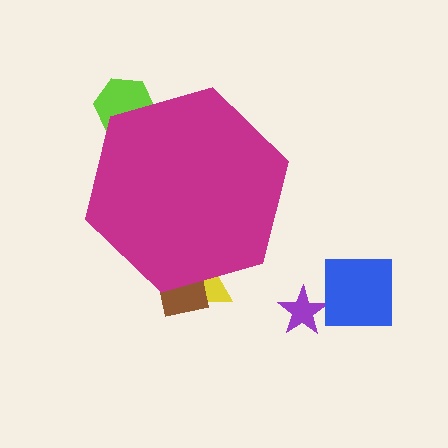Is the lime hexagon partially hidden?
Yes, the lime hexagon is partially hidden behind the magenta hexagon.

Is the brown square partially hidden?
Yes, the brown square is partially hidden behind the magenta hexagon.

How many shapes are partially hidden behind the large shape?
3 shapes are partially hidden.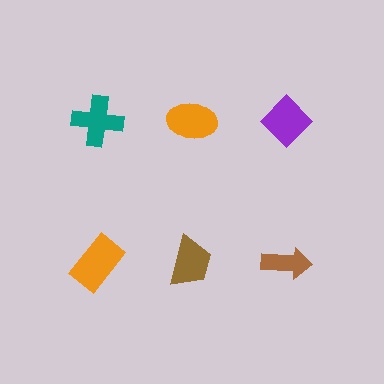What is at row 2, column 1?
An orange rectangle.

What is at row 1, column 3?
A purple diamond.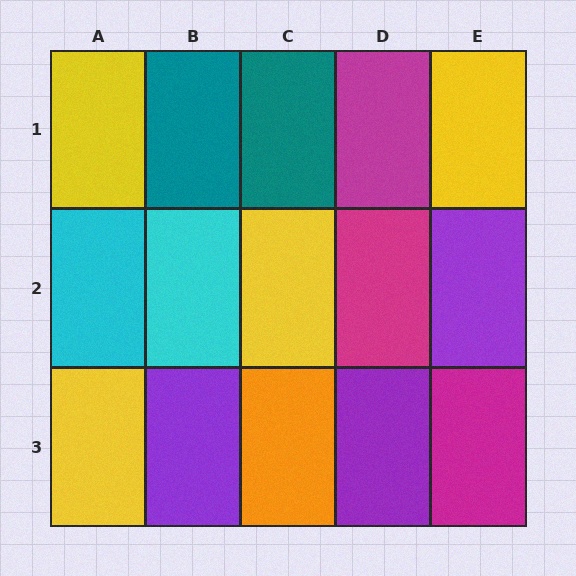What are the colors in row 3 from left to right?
Yellow, purple, orange, purple, magenta.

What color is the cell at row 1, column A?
Yellow.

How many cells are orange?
1 cell is orange.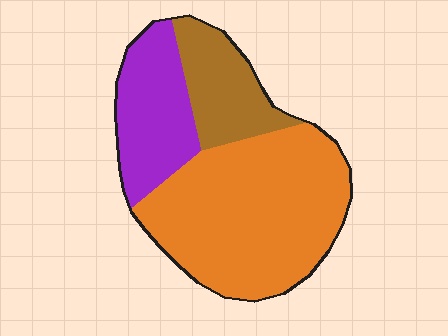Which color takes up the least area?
Brown, at roughly 20%.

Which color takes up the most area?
Orange, at roughly 55%.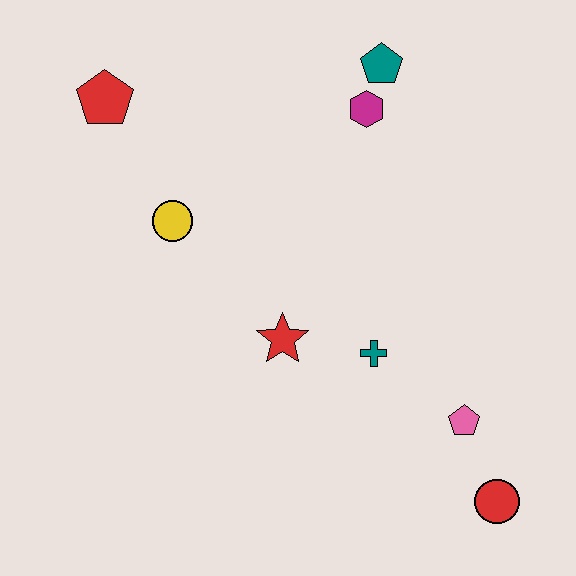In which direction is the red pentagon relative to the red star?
The red pentagon is above the red star.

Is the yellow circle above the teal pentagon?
No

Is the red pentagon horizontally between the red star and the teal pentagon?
No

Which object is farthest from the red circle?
The red pentagon is farthest from the red circle.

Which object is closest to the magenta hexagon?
The teal pentagon is closest to the magenta hexagon.